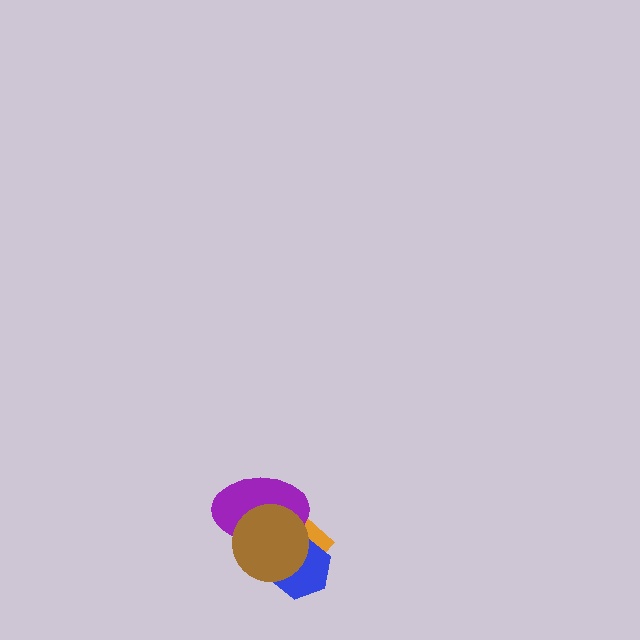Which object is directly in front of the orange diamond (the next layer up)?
The blue hexagon is directly in front of the orange diamond.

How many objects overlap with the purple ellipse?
3 objects overlap with the purple ellipse.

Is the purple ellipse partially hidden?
Yes, it is partially covered by another shape.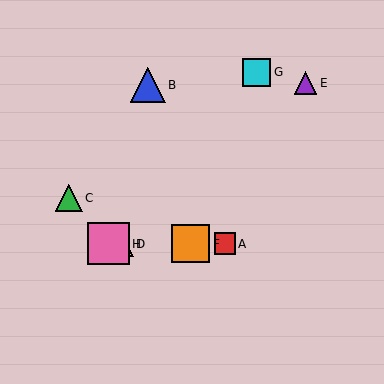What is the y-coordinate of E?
Object E is at y≈83.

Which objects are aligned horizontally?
Objects A, D, F, H are aligned horizontally.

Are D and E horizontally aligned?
No, D is at y≈244 and E is at y≈83.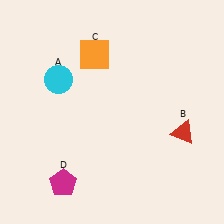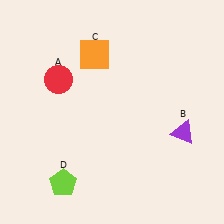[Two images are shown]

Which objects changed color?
A changed from cyan to red. B changed from red to purple. D changed from magenta to lime.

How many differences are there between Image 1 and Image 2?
There are 3 differences between the two images.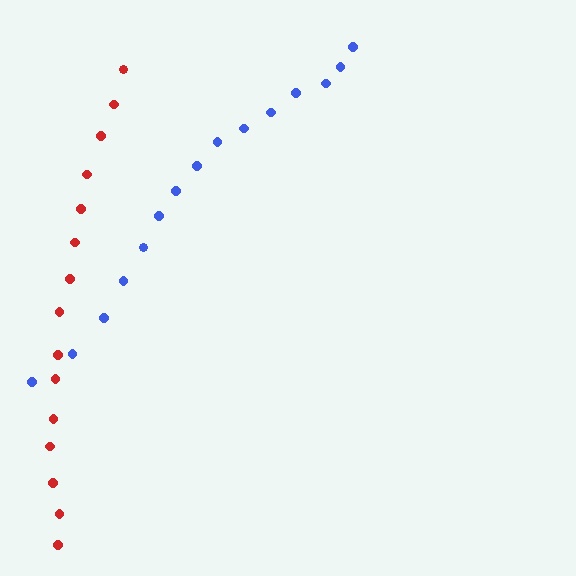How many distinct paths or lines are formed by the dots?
There are 2 distinct paths.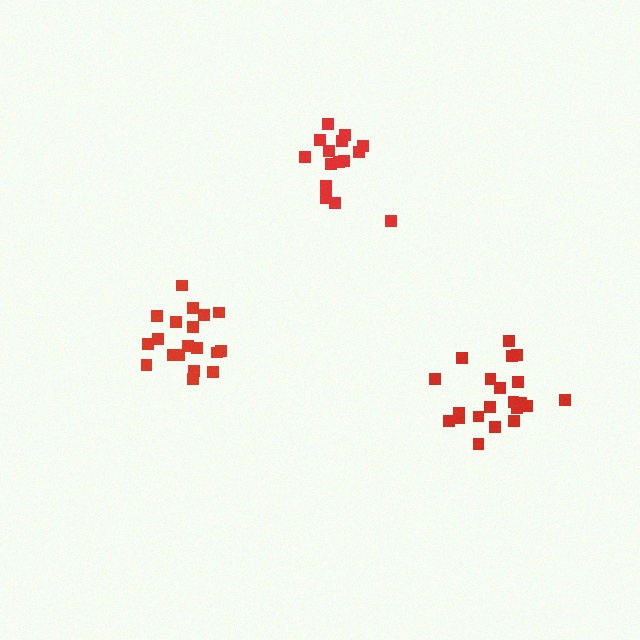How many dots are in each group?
Group 1: 15 dots, Group 2: 21 dots, Group 3: 19 dots (55 total).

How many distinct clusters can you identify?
There are 3 distinct clusters.